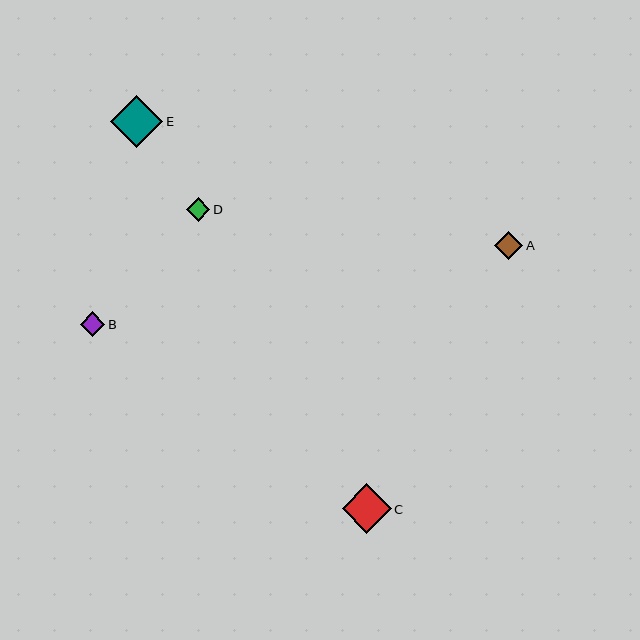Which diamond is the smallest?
Diamond D is the smallest with a size of approximately 23 pixels.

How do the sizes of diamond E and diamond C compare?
Diamond E and diamond C are approximately the same size.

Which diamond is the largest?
Diamond E is the largest with a size of approximately 52 pixels.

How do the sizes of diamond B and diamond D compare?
Diamond B and diamond D are approximately the same size.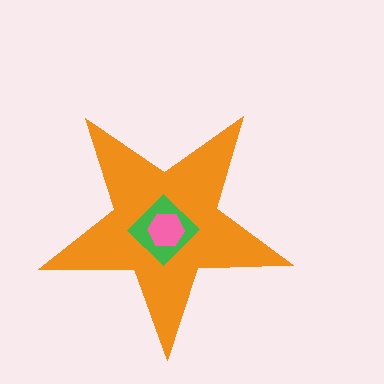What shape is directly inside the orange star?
The green diamond.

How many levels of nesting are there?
3.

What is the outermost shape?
The orange star.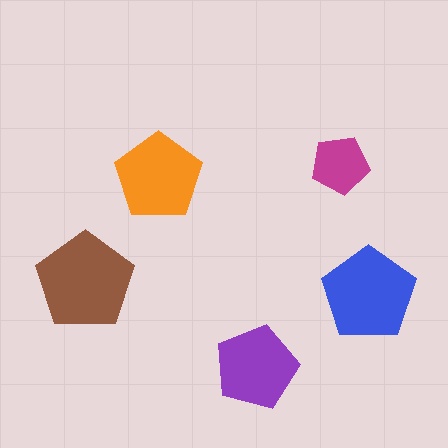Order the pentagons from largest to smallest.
the brown one, the blue one, the orange one, the purple one, the magenta one.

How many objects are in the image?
There are 5 objects in the image.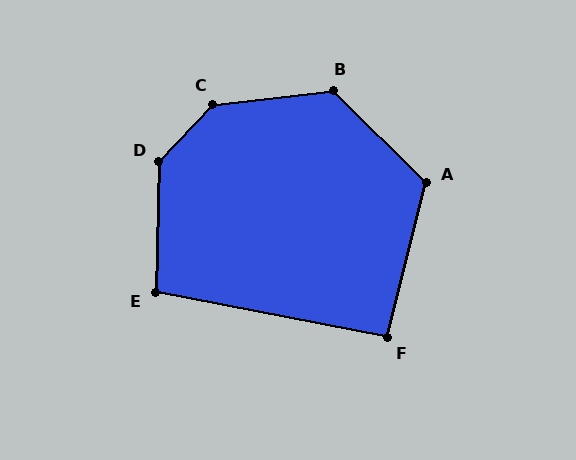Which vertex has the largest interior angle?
C, at approximately 140 degrees.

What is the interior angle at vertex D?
Approximately 138 degrees (obtuse).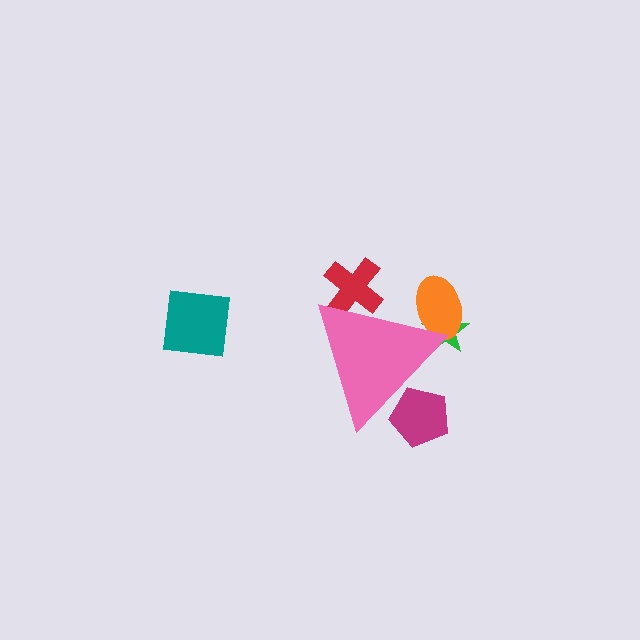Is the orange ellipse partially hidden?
Yes, the orange ellipse is partially hidden behind the pink triangle.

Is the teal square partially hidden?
No, the teal square is fully visible.